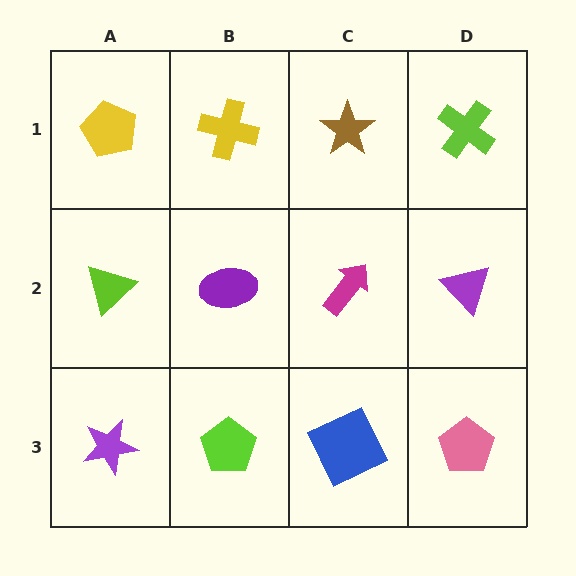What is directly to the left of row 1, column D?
A brown star.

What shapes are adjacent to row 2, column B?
A yellow cross (row 1, column B), a lime pentagon (row 3, column B), a lime triangle (row 2, column A), a magenta arrow (row 2, column C).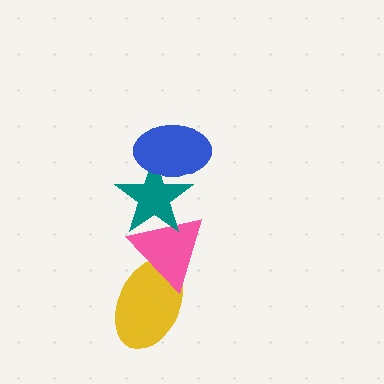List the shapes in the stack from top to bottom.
From top to bottom: the blue ellipse, the teal star, the pink triangle, the yellow ellipse.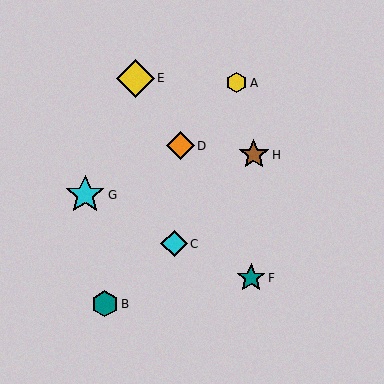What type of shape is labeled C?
Shape C is a cyan diamond.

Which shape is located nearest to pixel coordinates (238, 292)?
The teal star (labeled F) at (251, 278) is nearest to that location.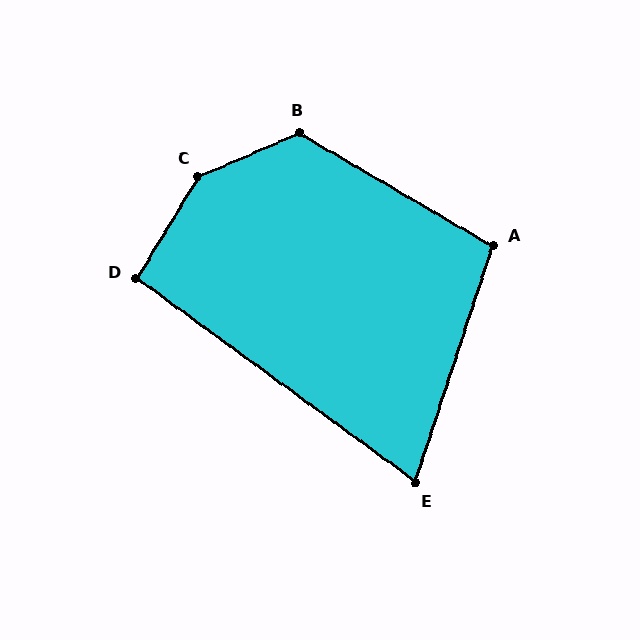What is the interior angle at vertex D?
Approximately 95 degrees (approximately right).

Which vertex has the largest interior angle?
C, at approximately 145 degrees.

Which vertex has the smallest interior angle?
E, at approximately 72 degrees.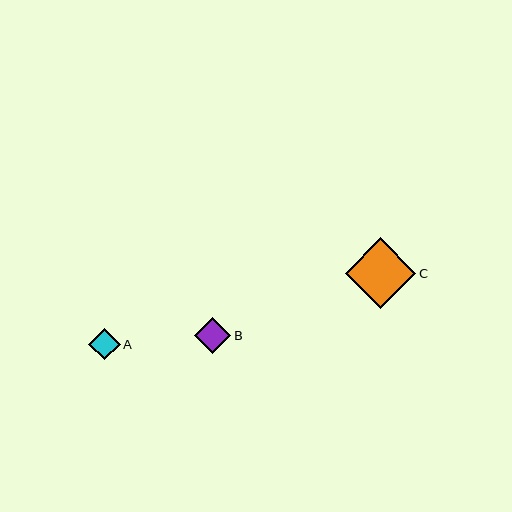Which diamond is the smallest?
Diamond A is the smallest with a size of approximately 32 pixels.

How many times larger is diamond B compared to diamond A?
Diamond B is approximately 1.1 times the size of diamond A.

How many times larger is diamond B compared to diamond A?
Diamond B is approximately 1.1 times the size of diamond A.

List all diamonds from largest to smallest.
From largest to smallest: C, B, A.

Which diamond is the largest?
Diamond C is the largest with a size of approximately 70 pixels.